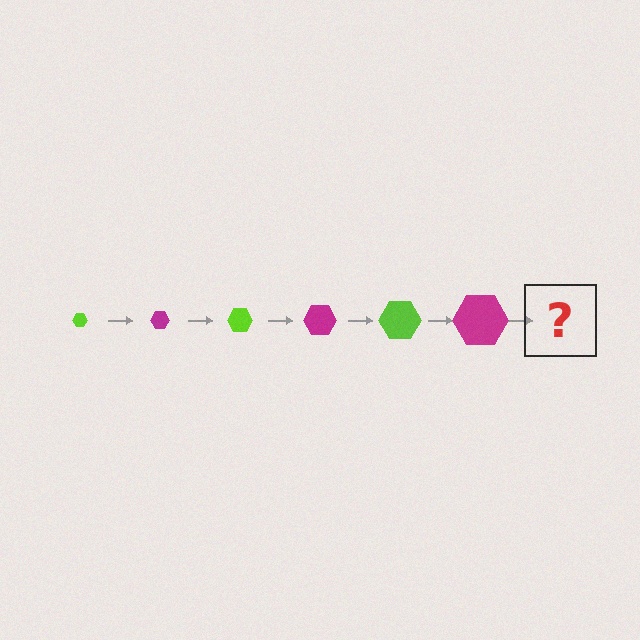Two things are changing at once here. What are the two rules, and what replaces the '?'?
The two rules are that the hexagon grows larger each step and the color cycles through lime and magenta. The '?' should be a lime hexagon, larger than the previous one.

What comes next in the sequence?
The next element should be a lime hexagon, larger than the previous one.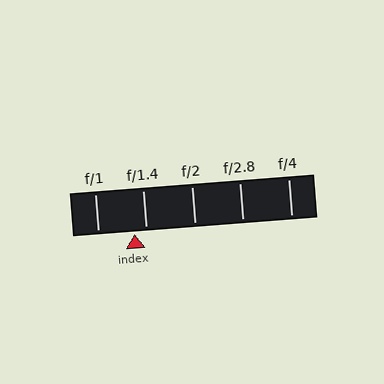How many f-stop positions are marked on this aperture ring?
There are 5 f-stop positions marked.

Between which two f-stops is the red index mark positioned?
The index mark is between f/1 and f/1.4.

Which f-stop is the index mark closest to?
The index mark is closest to f/1.4.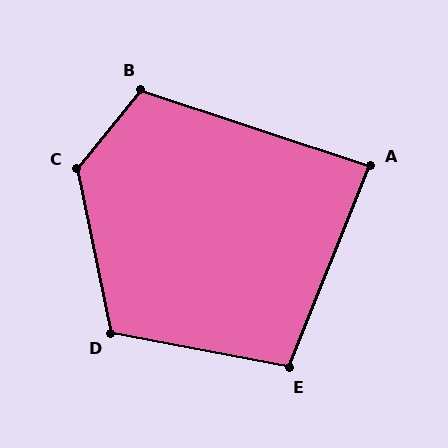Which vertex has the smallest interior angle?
A, at approximately 86 degrees.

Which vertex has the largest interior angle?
C, at approximately 129 degrees.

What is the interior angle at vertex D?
Approximately 112 degrees (obtuse).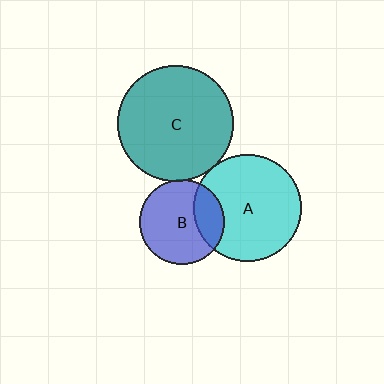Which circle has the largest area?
Circle C (teal).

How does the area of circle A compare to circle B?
Approximately 1.6 times.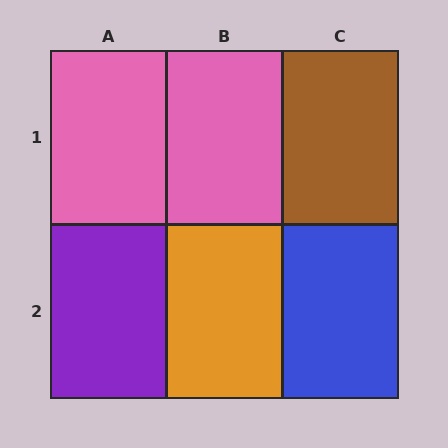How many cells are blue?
1 cell is blue.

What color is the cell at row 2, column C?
Blue.